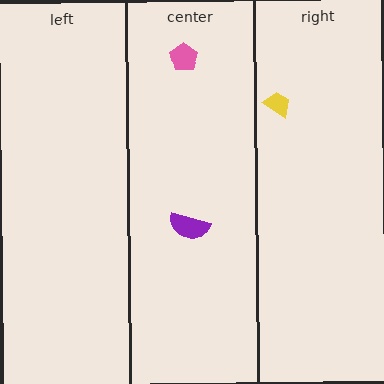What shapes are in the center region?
The purple semicircle, the pink pentagon.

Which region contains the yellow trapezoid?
The right region.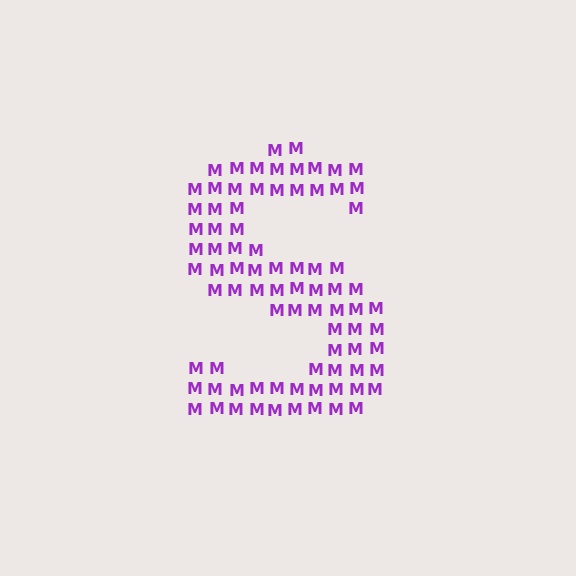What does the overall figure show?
The overall figure shows the letter S.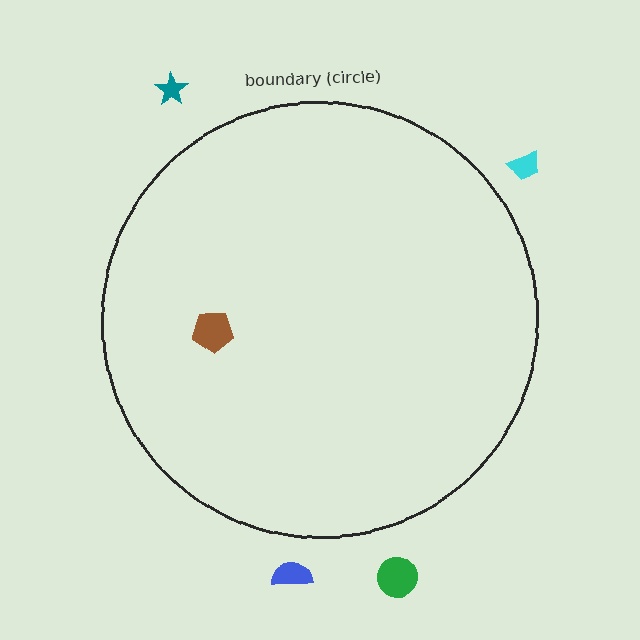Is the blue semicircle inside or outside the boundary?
Outside.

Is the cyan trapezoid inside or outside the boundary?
Outside.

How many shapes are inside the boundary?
1 inside, 4 outside.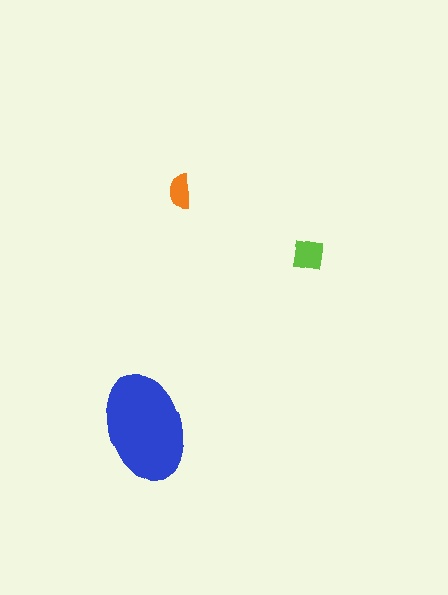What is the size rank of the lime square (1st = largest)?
2nd.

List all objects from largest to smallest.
The blue ellipse, the lime square, the orange semicircle.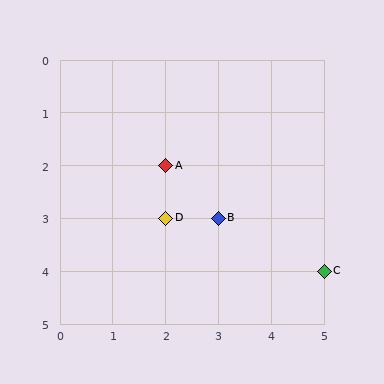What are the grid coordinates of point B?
Point B is at grid coordinates (3, 3).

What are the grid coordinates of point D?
Point D is at grid coordinates (2, 3).